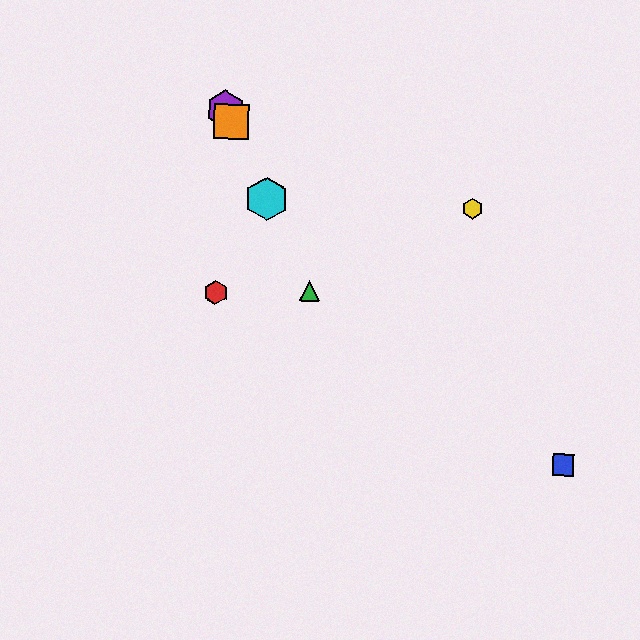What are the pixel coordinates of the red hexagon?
The red hexagon is at (215, 293).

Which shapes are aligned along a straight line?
The green triangle, the purple hexagon, the orange square, the cyan hexagon are aligned along a straight line.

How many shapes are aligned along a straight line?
4 shapes (the green triangle, the purple hexagon, the orange square, the cyan hexagon) are aligned along a straight line.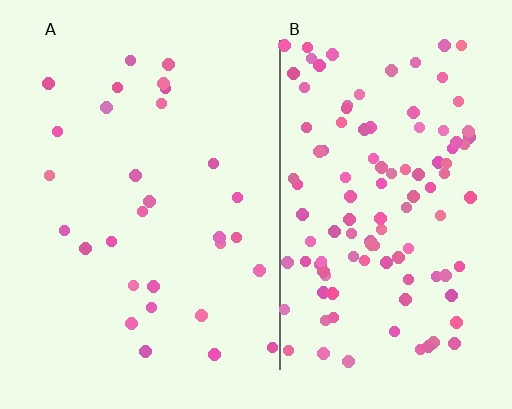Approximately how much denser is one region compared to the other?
Approximately 3.7× — region B over region A.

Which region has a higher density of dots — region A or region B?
B (the right).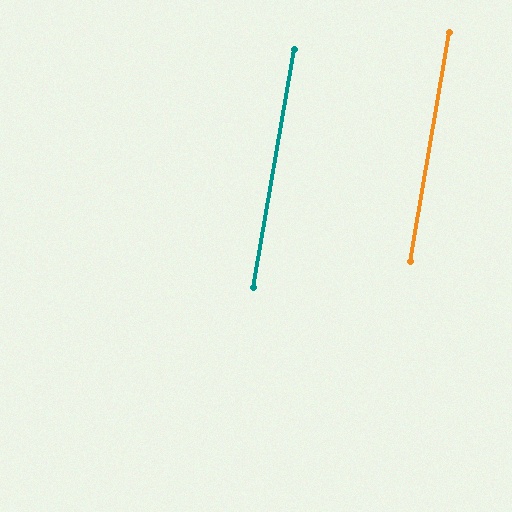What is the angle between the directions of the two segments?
Approximately 0 degrees.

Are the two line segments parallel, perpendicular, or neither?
Parallel — their directions differ by only 0.2°.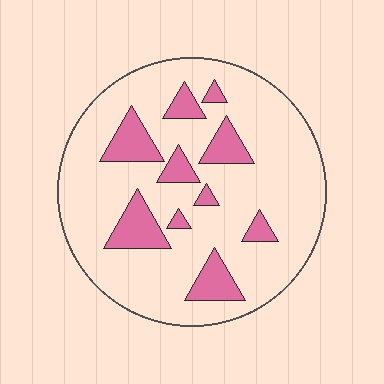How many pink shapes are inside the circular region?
10.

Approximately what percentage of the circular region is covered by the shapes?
Approximately 20%.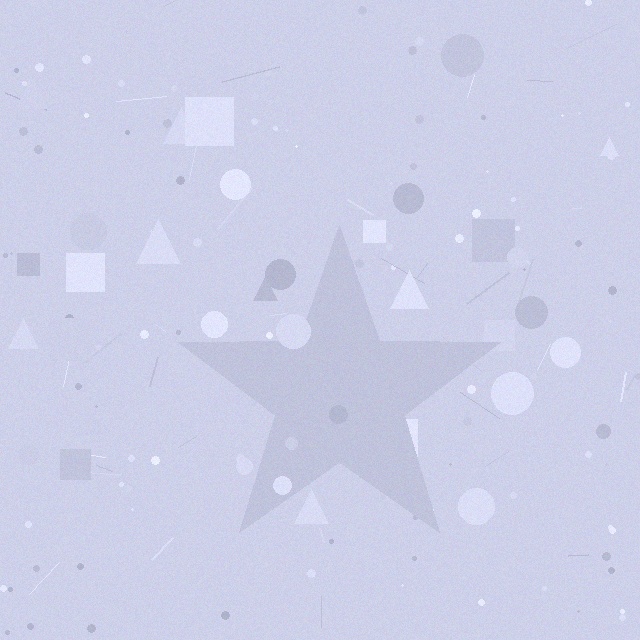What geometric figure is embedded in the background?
A star is embedded in the background.